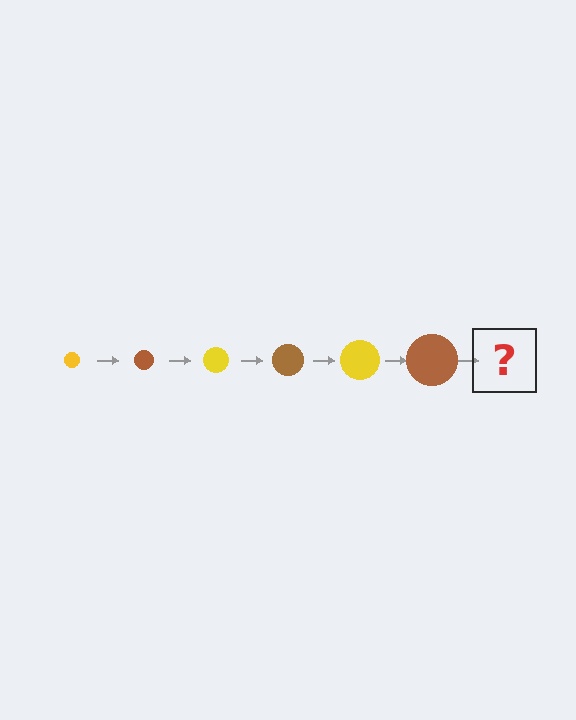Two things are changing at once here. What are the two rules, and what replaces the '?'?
The two rules are that the circle grows larger each step and the color cycles through yellow and brown. The '?' should be a yellow circle, larger than the previous one.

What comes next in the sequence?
The next element should be a yellow circle, larger than the previous one.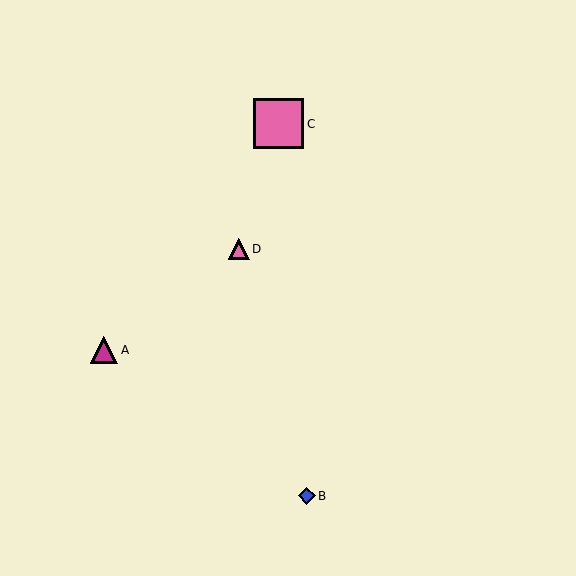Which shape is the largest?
The pink square (labeled C) is the largest.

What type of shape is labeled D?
Shape D is a pink triangle.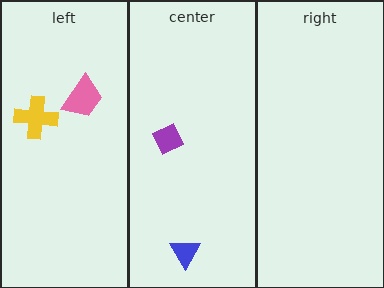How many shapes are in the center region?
2.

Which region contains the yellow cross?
The left region.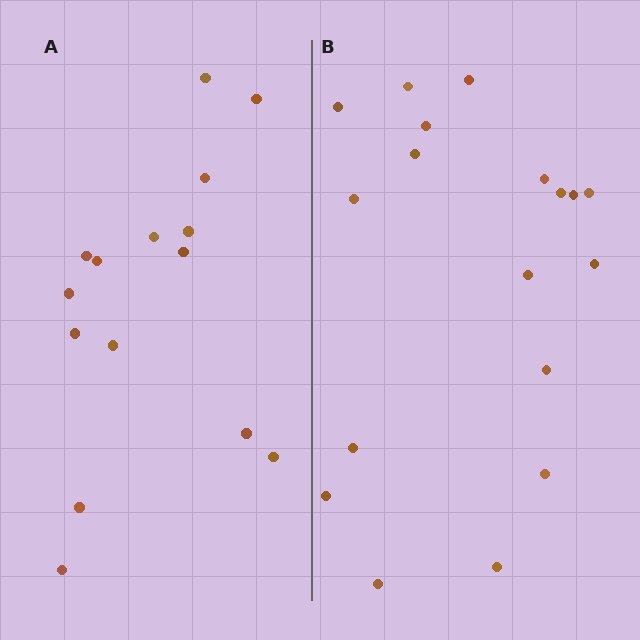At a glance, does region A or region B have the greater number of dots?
Region B (the right region) has more dots.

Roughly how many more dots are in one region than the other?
Region B has just a few more — roughly 2 or 3 more dots than region A.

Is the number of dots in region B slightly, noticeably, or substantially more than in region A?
Region B has only slightly more — the two regions are fairly close. The ratio is roughly 1.2 to 1.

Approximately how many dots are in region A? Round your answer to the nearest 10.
About 20 dots. (The exact count is 15, which rounds to 20.)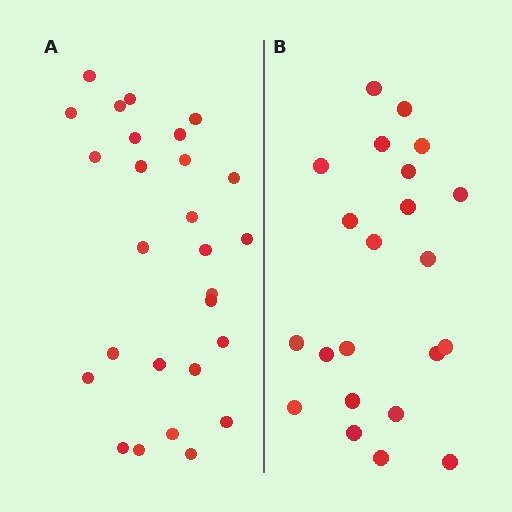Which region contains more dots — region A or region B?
Region A (the left region) has more dots.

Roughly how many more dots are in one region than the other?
Region A has about 5 more dots than region B.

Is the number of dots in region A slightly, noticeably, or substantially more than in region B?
Region A has only slightly more — the two regions are fairly close. The ratio is roughly 1.2 to 1.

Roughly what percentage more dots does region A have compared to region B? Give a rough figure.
About 25% more.